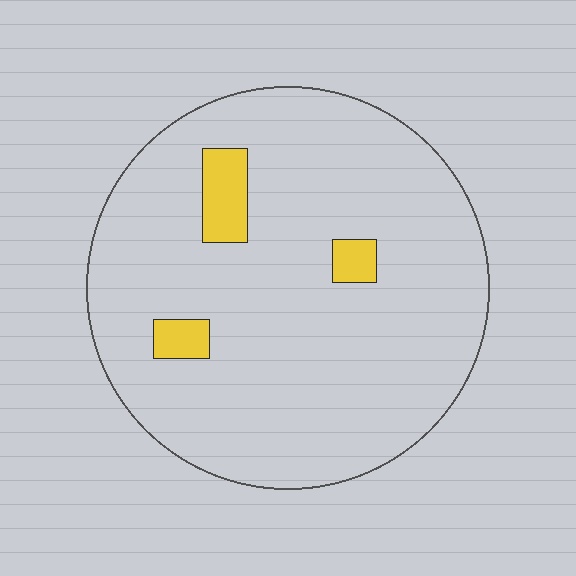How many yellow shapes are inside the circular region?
3.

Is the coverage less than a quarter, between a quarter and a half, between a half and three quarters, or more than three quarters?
Less than a quarter.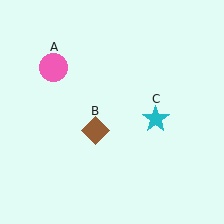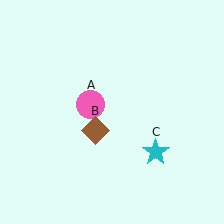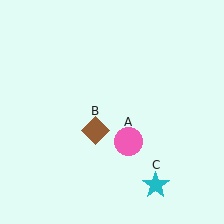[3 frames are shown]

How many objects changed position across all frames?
2 objects changed position: pink circle (object A), cyan star (object C).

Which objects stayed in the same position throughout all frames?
Brown diamond (object B) remained stationary.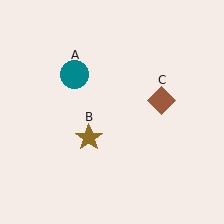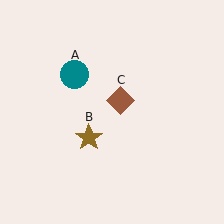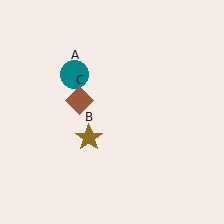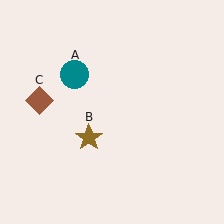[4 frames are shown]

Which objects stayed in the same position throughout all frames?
Teal circle (object A) and brown star (object B) remained stationary.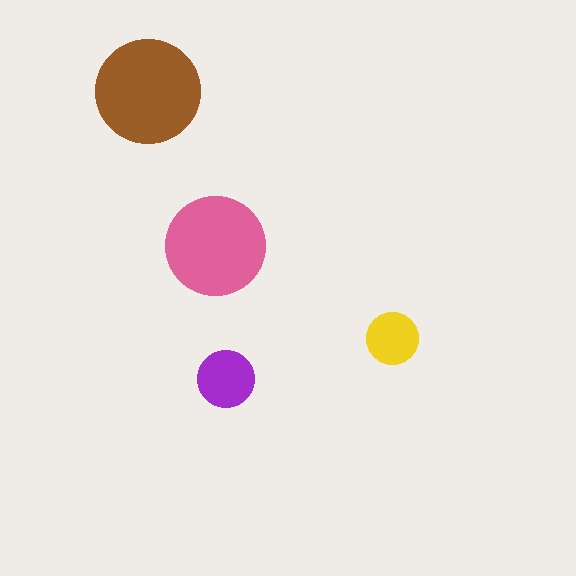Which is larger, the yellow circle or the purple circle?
The purple one.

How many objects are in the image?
There are 4 objects in the image.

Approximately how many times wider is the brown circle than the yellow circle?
About 2 times wider.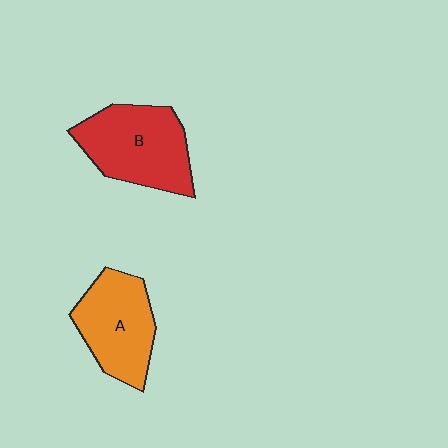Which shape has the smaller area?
Shape A (orange).